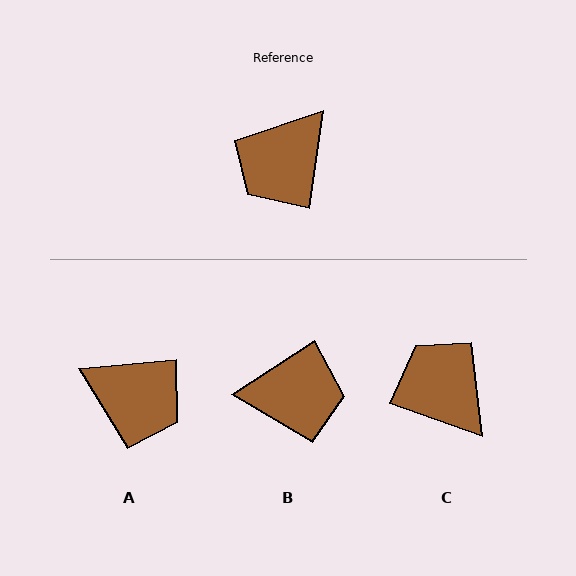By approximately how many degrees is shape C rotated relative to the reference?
Approximately 101 degrees clockwise.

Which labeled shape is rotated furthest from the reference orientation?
B, about 131 degrees away.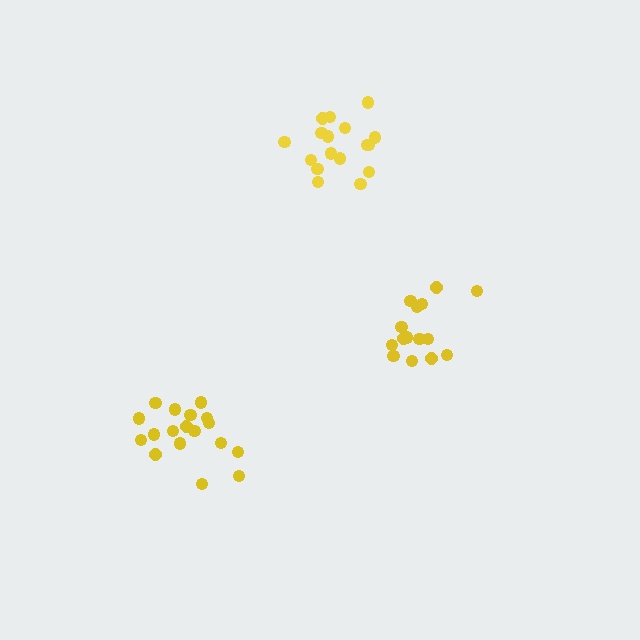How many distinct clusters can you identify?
There are 3 distinct clusters.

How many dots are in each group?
Group 1: 15 dots, Group 2: 17 dots, Group 3: 18 dots (50 total).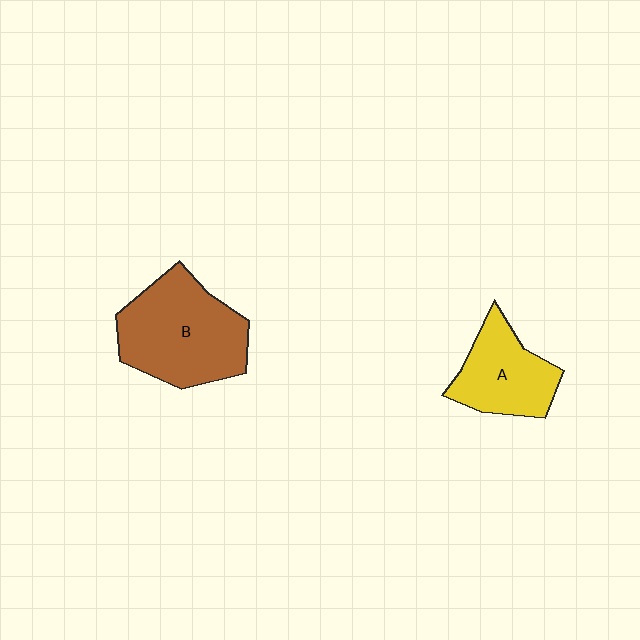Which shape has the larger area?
Shape B (brown).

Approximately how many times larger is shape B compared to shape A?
Approximately 1.5 times.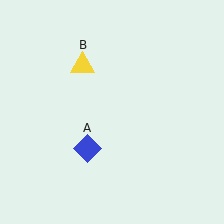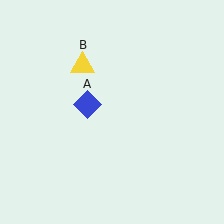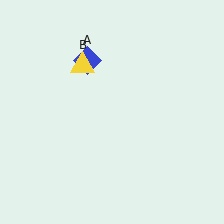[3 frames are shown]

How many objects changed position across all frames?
1 object changed position: blue diamond (object A).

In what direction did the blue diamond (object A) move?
The blue diamond (object A) moved up.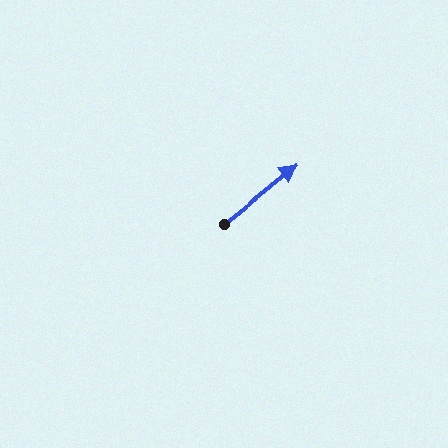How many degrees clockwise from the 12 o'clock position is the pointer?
Approximately 51 degrees.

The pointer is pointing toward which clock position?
Roughly 2 o'clock.